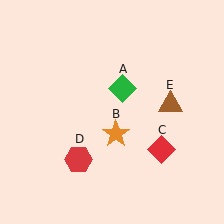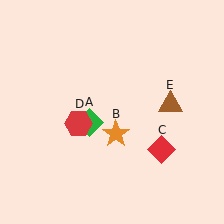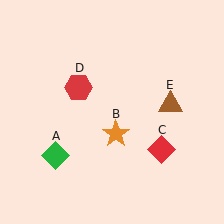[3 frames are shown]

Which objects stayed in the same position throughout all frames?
Orange star (object B) and red diamond (object C) and brown triangle (object E) remained stationary.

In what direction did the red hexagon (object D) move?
The red hexagon (object D) moved up.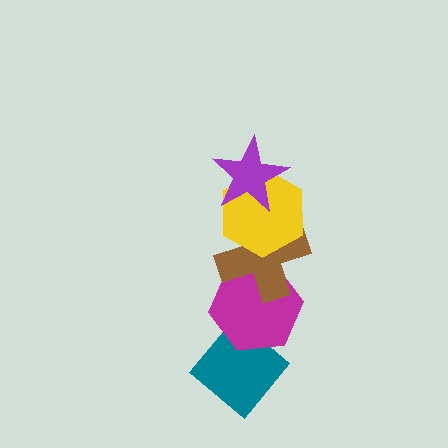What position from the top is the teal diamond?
The teal diamond is 5th from the top.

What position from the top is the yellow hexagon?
The yellow hexagon is 2nd from the top.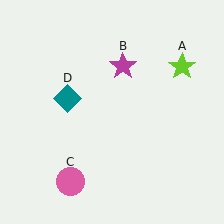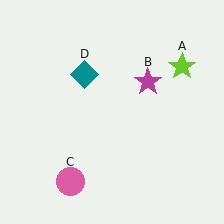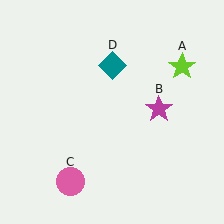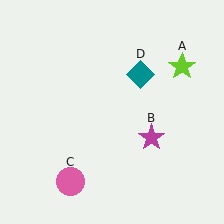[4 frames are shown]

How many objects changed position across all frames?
2 objects changed position: magenta star (object B), teal diamond (object D).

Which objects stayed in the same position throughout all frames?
Lime star (object A) and pink circle (object C) remained stationary.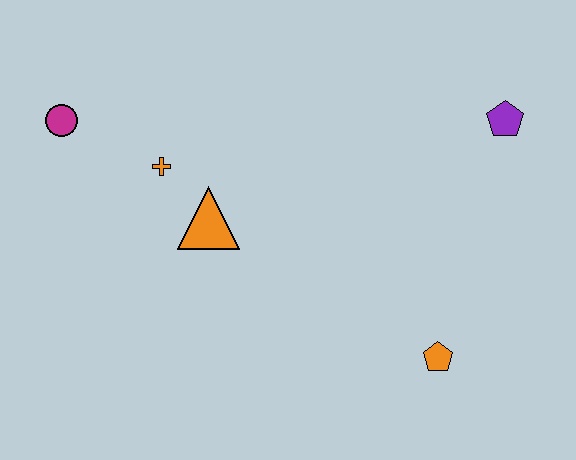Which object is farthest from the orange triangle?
The purple pentagon is farthest from the orange triangle.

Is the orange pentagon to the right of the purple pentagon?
No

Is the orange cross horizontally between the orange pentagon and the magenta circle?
Yes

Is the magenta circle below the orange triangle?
No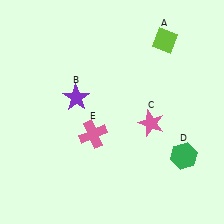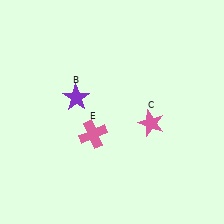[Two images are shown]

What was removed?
The lime diamond (A), the green hexagon (D) were removed in Image 2.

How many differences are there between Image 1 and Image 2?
There are 2 differences between the two images.